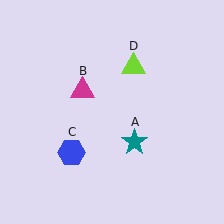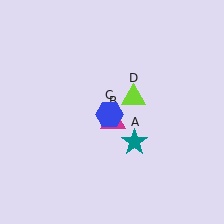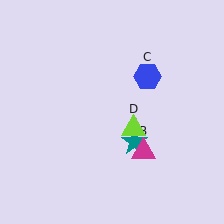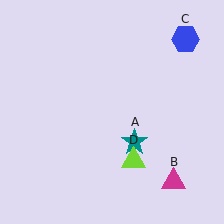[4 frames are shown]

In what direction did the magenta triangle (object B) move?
The magenta triangle (object B) moved down and to the right.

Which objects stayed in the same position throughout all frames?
Teal star (object A) remained stationary.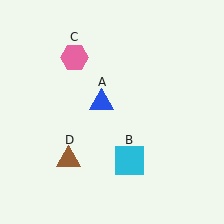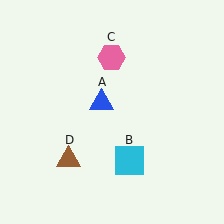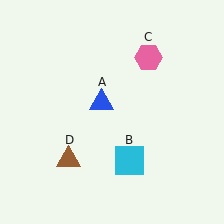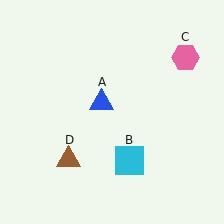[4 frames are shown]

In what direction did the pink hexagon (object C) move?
The pink hexagon (object C) moved right.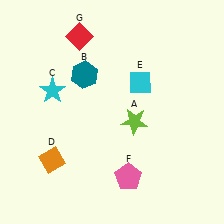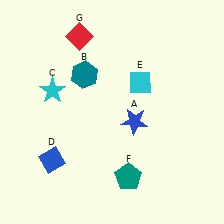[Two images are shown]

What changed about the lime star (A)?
In Image 1, A is lime. In Image 2, it changed to blue.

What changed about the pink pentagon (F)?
In Image 1, F is pink. In Image 2, it changed to teal.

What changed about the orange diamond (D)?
In Image 1, D is orange. In Image 2, it changed to blue.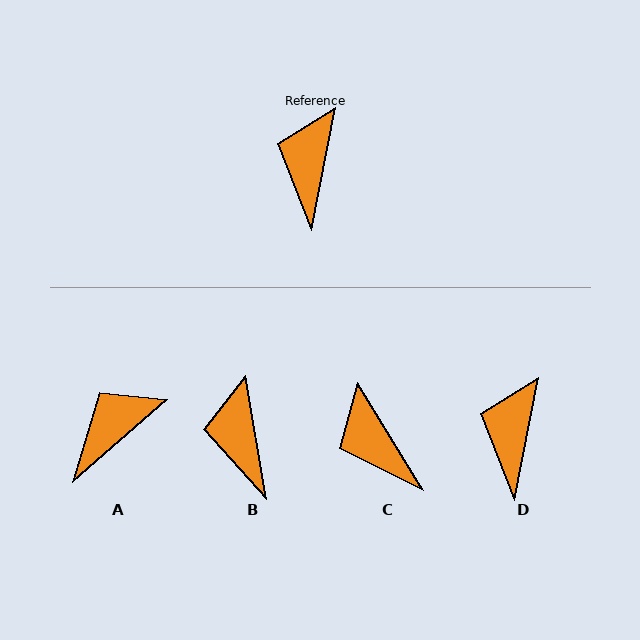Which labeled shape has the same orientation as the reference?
D.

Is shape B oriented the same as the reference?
No, it is off by about 21 degrees.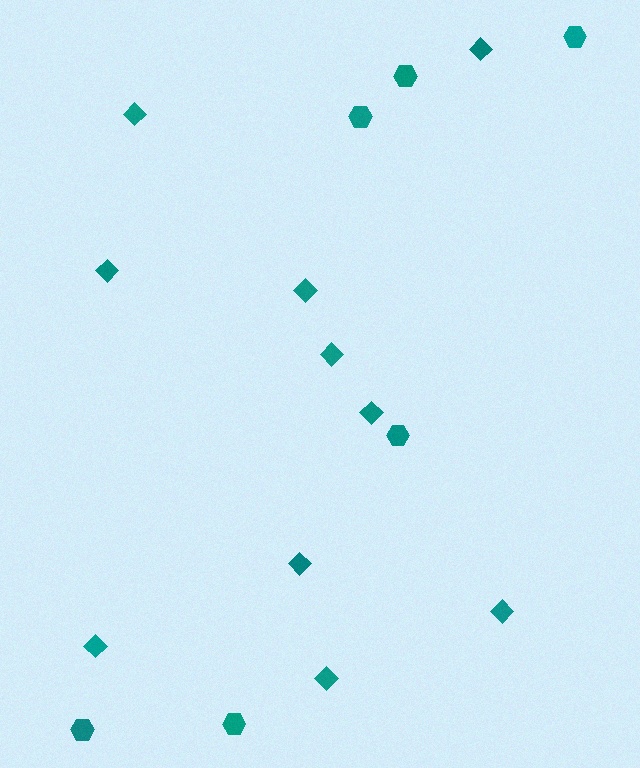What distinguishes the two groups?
There are 2 groups: one group of diamonds (10) and one group of hexagons (6).